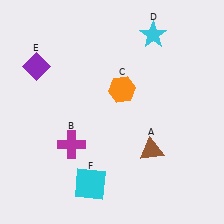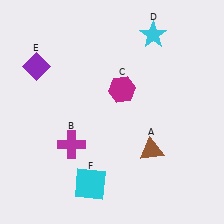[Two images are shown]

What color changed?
The hexagon (C) changed from orange in Image 1 to magenta in Image 2.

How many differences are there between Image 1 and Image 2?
There is 1 difference between the two images.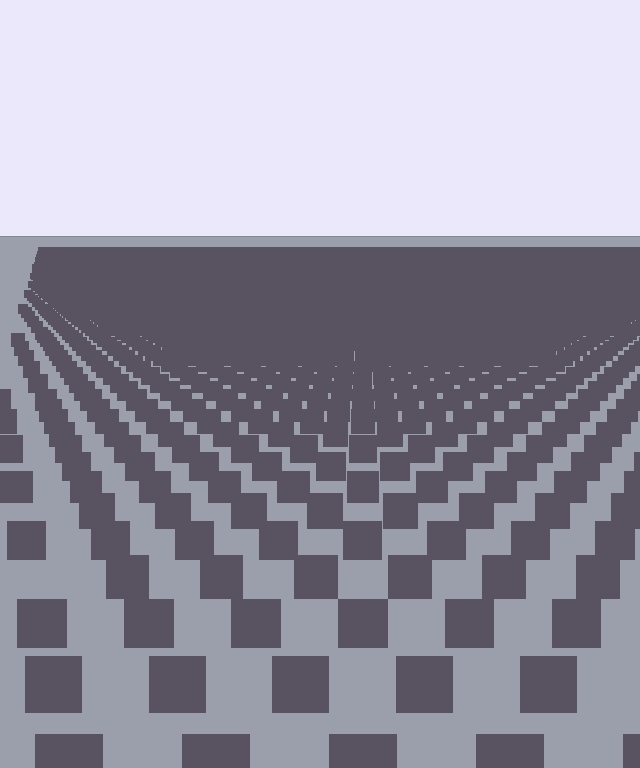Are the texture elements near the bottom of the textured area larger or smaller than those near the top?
Larger. Near the bottom, elements are closer to the viewer and appear at a bigger on-screen size.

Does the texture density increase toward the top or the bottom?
Density increases toward the top.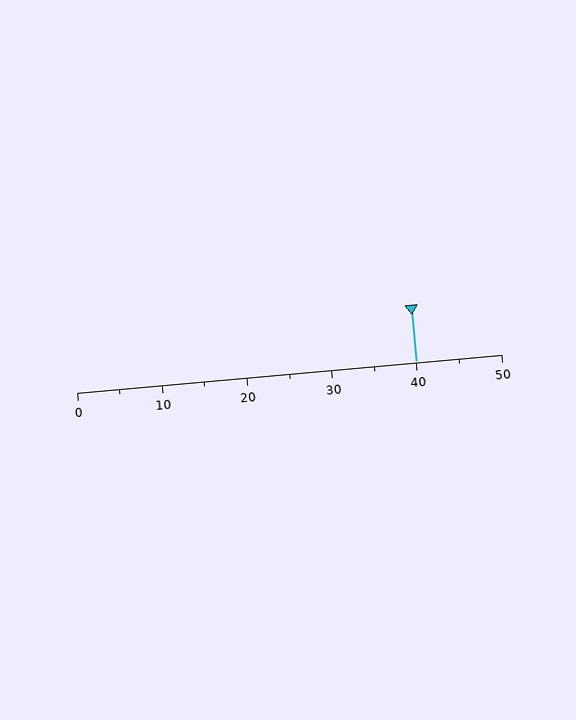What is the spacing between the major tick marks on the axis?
The major ticks are spaced 10 apart.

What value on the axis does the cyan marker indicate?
The marker indicates approximately 40.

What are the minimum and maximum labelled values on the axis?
The axis runs from 0 to 50.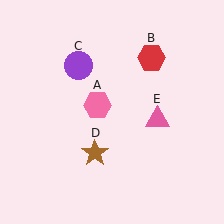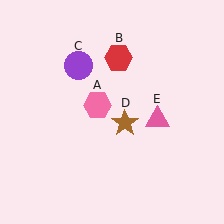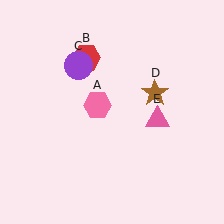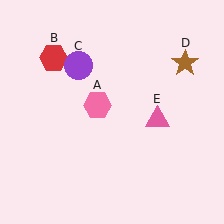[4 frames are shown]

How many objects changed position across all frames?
2 objects changed position: red hexagon (object B), brown star (object D).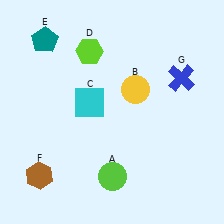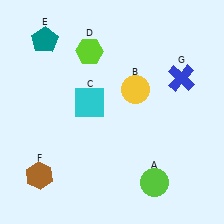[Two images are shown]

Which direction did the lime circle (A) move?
The lime circle (A) moved right.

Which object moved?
The lime circle (A) moved right.